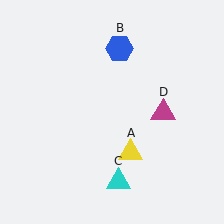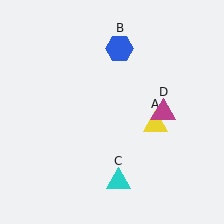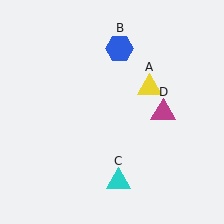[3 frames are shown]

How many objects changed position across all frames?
1 object changed position: yellow triangle (object A).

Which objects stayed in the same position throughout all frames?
Blue hexagon (object B) and cyan triangle (object C) and magenta triangle (object D) remained stationary.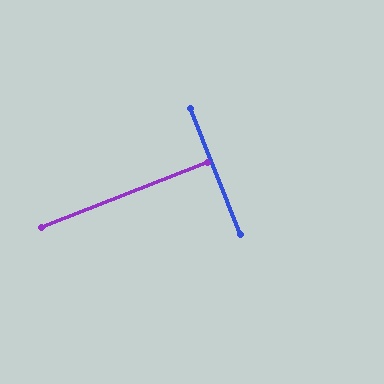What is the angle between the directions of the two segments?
Approximately 90 degrees.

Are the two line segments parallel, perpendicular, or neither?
Perpendicular — they meet at approximately 90°.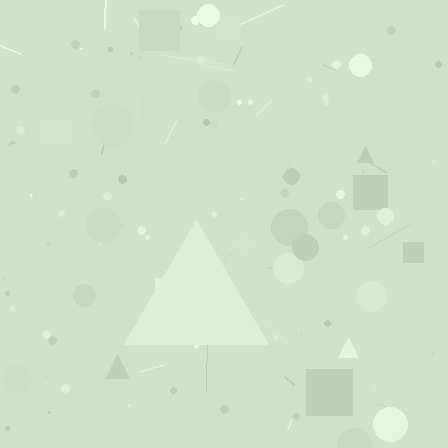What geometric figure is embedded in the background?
A triangle is embedded in the background.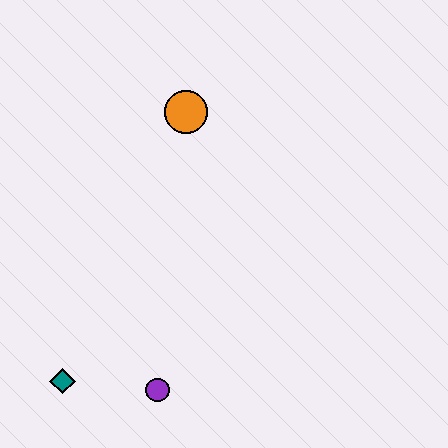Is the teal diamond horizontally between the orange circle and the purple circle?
No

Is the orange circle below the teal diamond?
No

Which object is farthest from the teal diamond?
The orange circle is farthest from the teal diamond.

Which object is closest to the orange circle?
The purple circle is closest to the orange circle.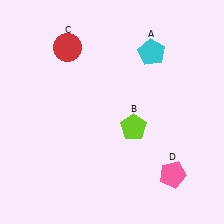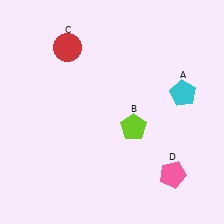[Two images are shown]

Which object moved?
The cyan pentagon (A) moved down.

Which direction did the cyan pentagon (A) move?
The cyan pentagon (A) moved down.